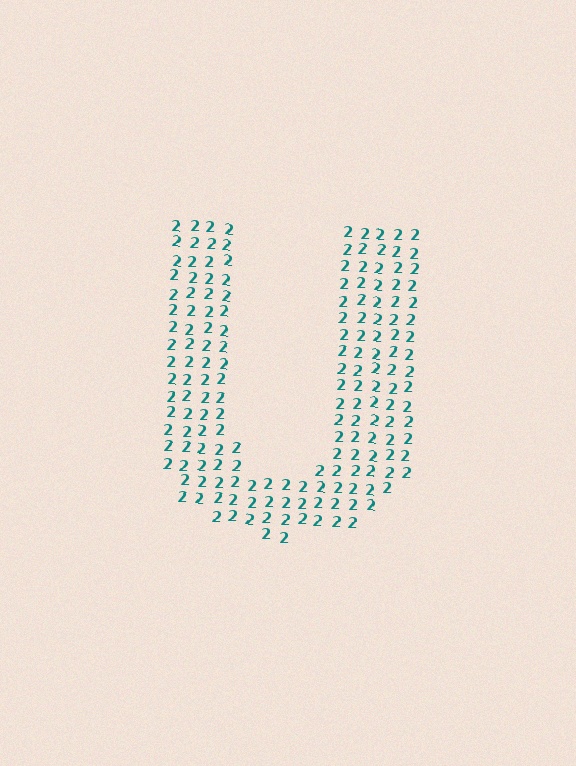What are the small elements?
The small elements are digit 2's.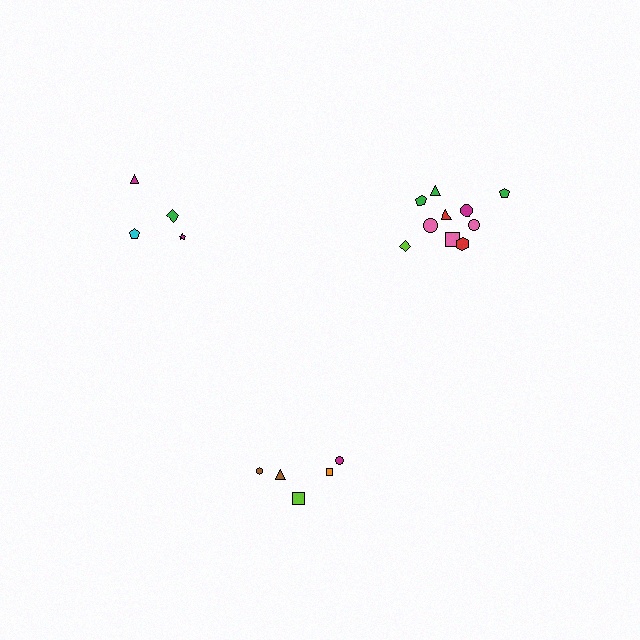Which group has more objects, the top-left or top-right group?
The top-right group.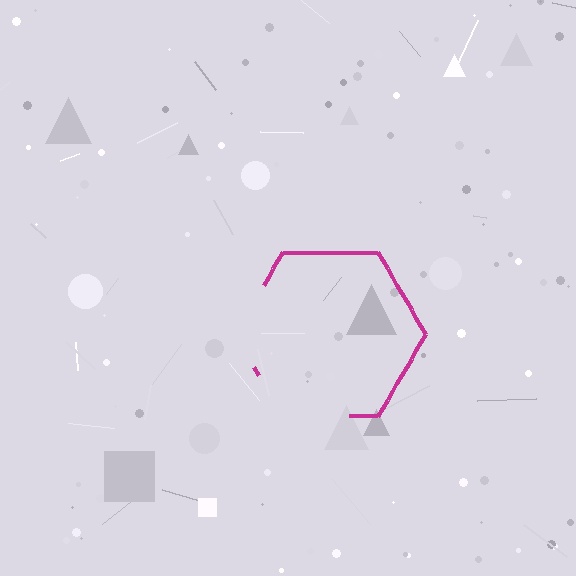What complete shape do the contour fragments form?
The contour fragments form a hexagon.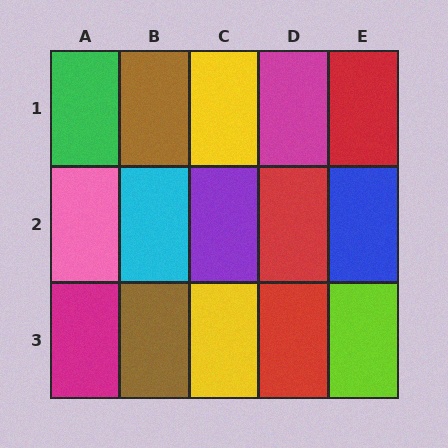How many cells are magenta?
2 cells are magenta.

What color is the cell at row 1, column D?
Magenta.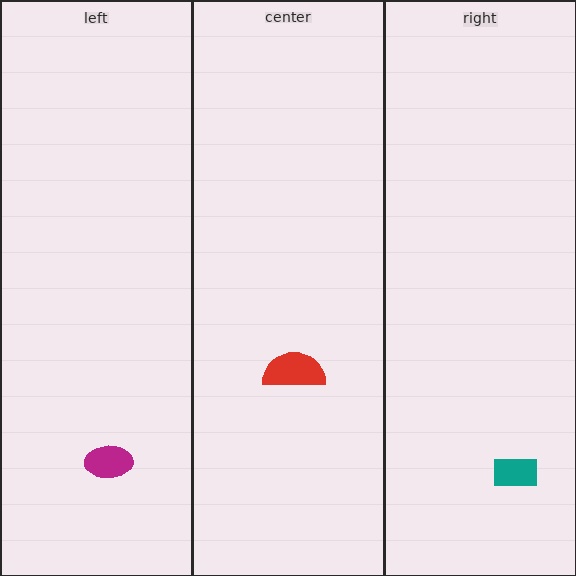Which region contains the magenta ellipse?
The left region.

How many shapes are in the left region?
1.